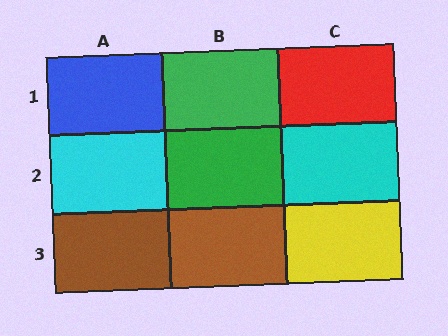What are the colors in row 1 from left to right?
Blue, green, red.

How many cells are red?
1 cell is red.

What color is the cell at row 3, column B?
Brown.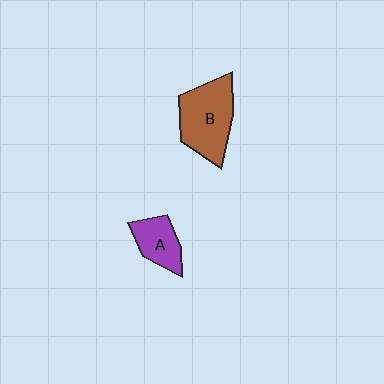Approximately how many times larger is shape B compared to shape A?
Approximately 1.8 times.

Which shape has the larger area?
Shape B (brown).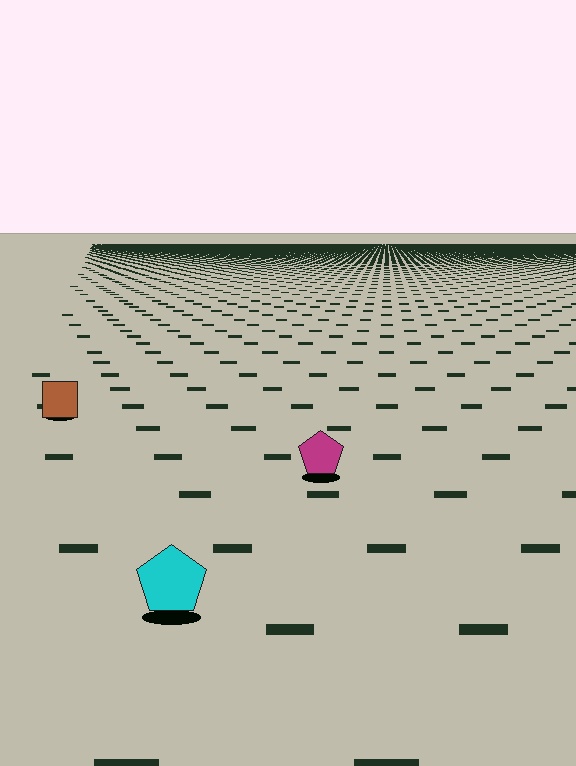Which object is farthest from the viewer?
The brown square is farthest from the viewer. It appears smaller and the ground texture around it is denser.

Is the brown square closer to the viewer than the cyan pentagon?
No. The cyan pentagon is closer — you can tell from the texture gradient: the ground texture is coarser near it.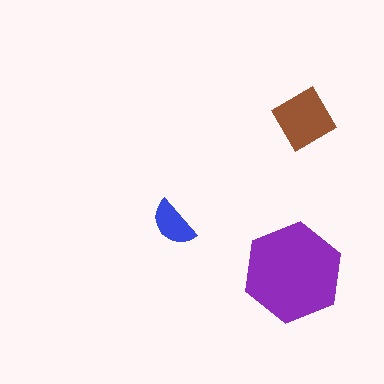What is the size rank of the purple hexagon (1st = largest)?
1st.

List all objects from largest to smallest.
The purple hexagon, the brown diamond, the blue semicircle.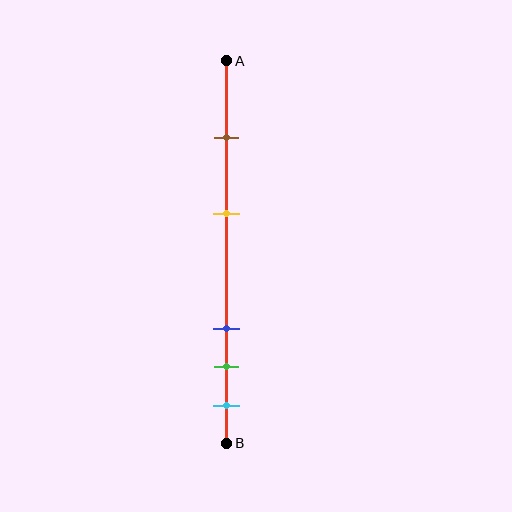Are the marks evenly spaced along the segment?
No, the marks are not evenly spaced.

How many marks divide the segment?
There are 5 marks dividing the segment.